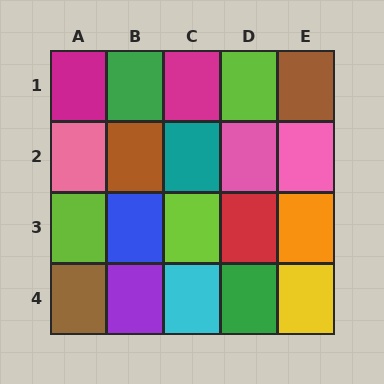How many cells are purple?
1 cell is purple.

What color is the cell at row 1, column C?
Magenta.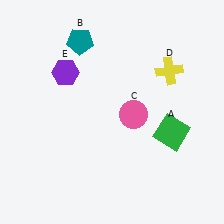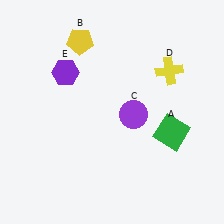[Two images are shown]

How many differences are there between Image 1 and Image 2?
There are 2 differences between the two images.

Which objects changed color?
B changed from teal to yellow. C changed from pink to purple.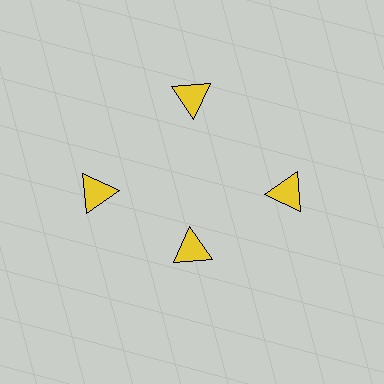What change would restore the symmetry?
The symmetry would be restored by moving it outward, back onto the ring so that all 4 triangles sit at equal angles and equal distance from the center.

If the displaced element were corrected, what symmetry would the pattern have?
It would have 4-fold rotational symmetry — the pattern would map onto itself every 90 degrees.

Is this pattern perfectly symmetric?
No. The 4 yellow triangles are arranged in a ring, but one element near the 6 o'clock position is pulled inward toward the center, breaking the 4-fold rotational symmetry.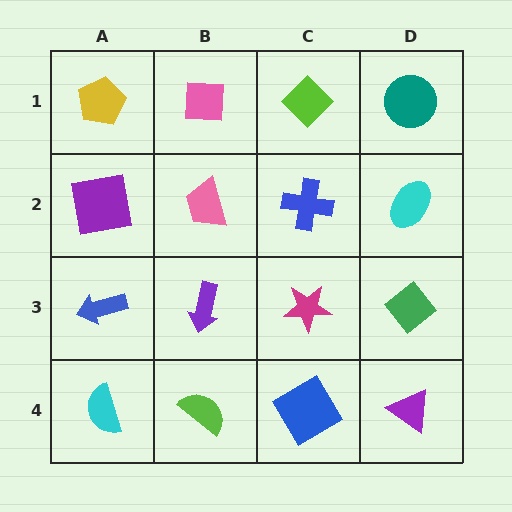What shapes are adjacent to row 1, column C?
A blue cross (row 2, column C), a pink square (row 1, column B), a teal circle (row 1, column D).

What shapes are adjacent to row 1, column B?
A pink trapezoid (row 2, column B), a yellow pentagon (row 1, column A), a lime diamond (row 1, column C).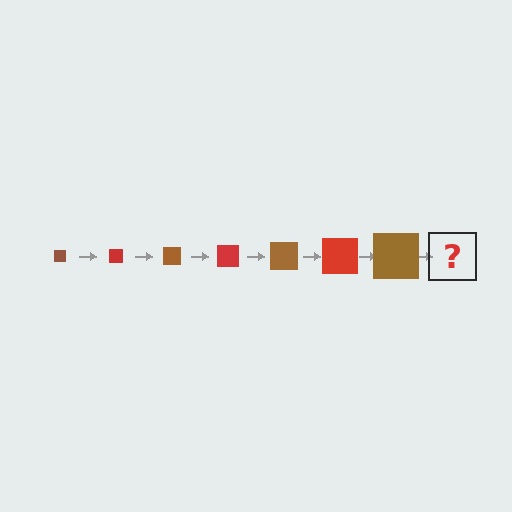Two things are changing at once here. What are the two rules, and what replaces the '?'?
The two rules are that the square grows larger each step and the color cycles through brown and red. The '?' should be a red square, larger than the previous one.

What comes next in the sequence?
The next element should be a red square, larger than the previous one.